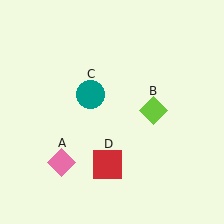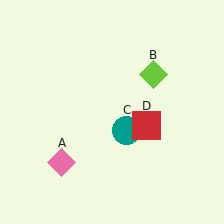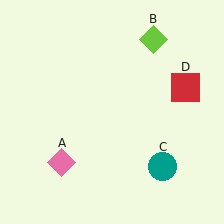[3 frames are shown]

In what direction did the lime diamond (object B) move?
The lime diamond (object B) moved up.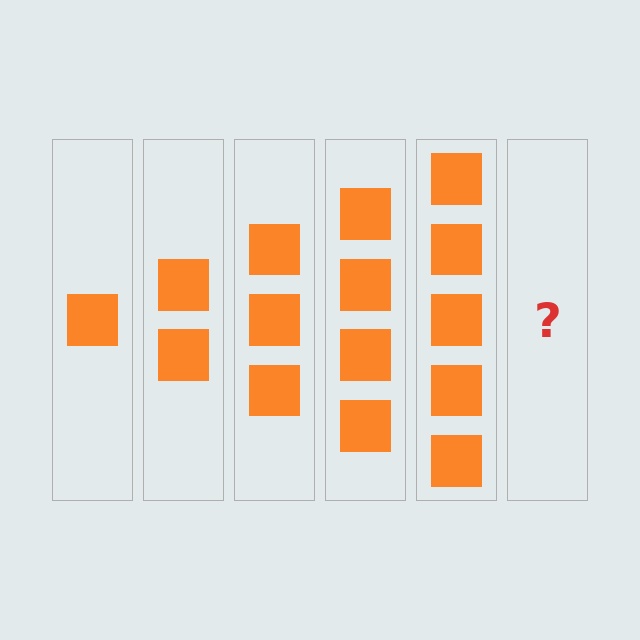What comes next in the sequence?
The next element should be 6 squares.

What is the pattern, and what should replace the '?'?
The pattern is that each step adds one more square. The '?' should be 6 squares.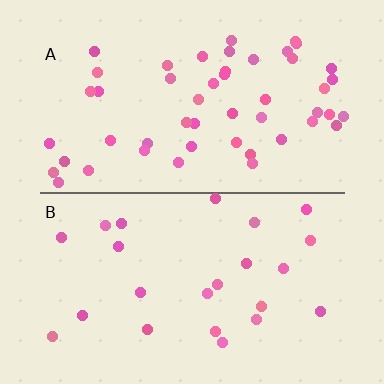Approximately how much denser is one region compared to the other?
Approximately 2.1× — region A over region B.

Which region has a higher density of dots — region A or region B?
A (the top).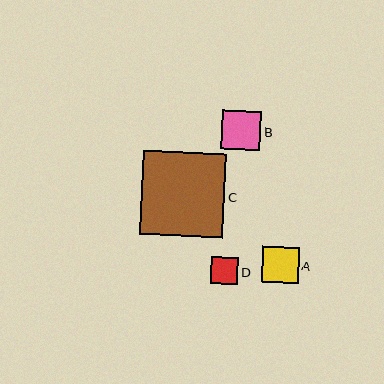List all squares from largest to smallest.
From largest to smallest: C, B, A, D.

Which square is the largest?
Square C is the largest with a size of approximately 84 pixels.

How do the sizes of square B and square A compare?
Square B and square A are approximately the same size.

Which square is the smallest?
Square D is the smallest with a size of approximately 27 pixels.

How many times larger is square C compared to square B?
Square C is approximately 2.1 times the size of square B.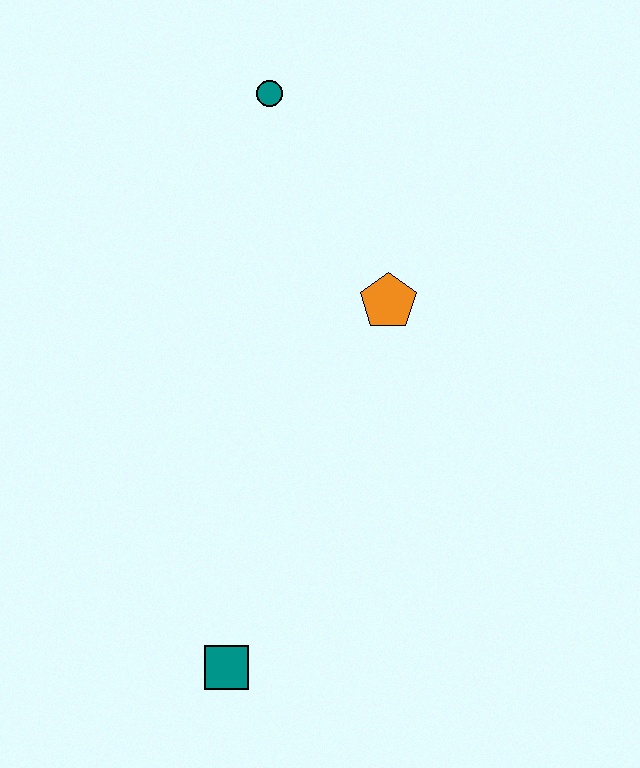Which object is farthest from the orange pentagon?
The teal square is farthest from the orange pentagon.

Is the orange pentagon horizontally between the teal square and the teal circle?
No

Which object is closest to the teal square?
The orange pentagon is closest to the teal square.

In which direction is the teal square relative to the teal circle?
The teal square is below the teal circle.